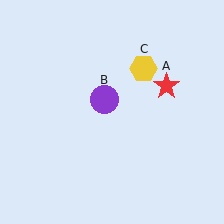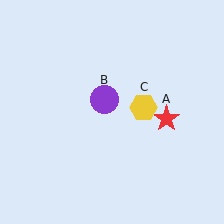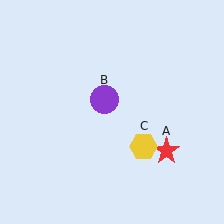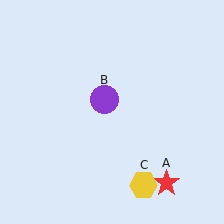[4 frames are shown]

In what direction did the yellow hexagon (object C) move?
The yellow hexagon (object C) moved down.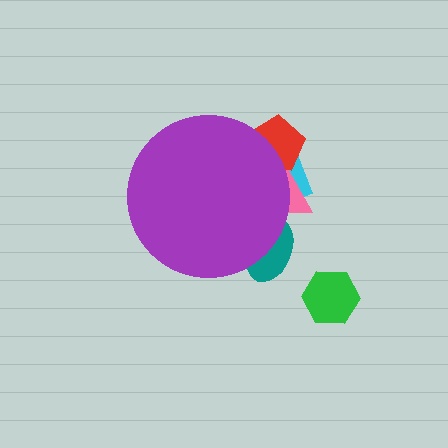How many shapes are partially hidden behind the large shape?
4 shapes are partially hidden.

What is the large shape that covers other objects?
A purple circle.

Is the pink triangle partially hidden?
Yes, the pink triangle is partially hidden behind the purple circle.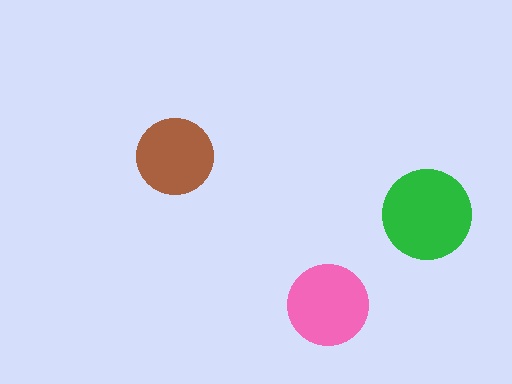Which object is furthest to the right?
The green circle is rightmost.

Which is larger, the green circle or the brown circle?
The green one.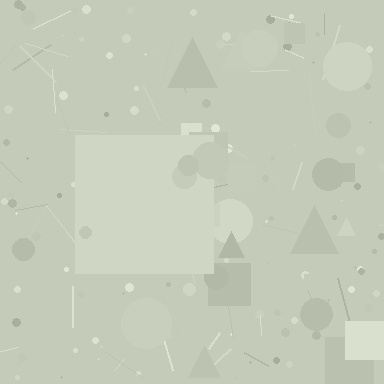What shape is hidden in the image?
A square is hidden in the image.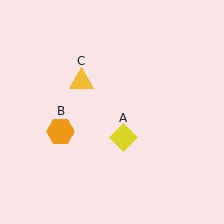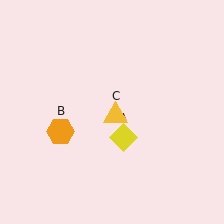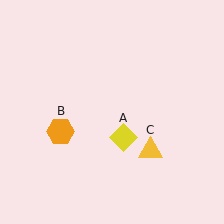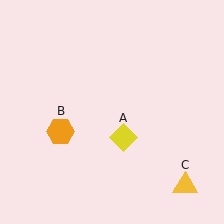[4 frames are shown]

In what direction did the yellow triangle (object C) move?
The yellow triangle (object C) moved down and to the right.